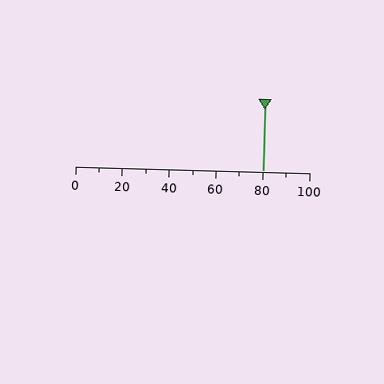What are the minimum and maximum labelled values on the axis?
The axis runs from 0 to 100.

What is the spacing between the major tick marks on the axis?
The major ticks are spaced 20 apart.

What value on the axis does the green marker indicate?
The marker indicates approximately 80.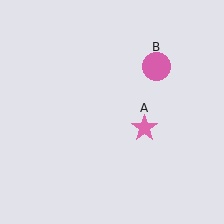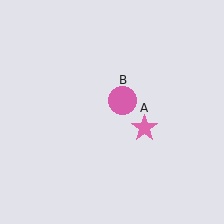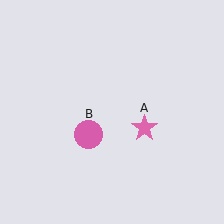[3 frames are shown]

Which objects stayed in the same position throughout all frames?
Pink star (object A) remained stationary.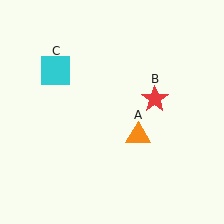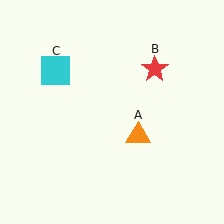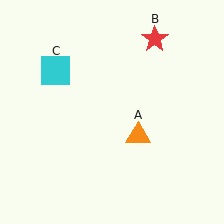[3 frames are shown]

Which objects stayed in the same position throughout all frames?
Orange triangle (object A) and cyan square (object C) remained stationary.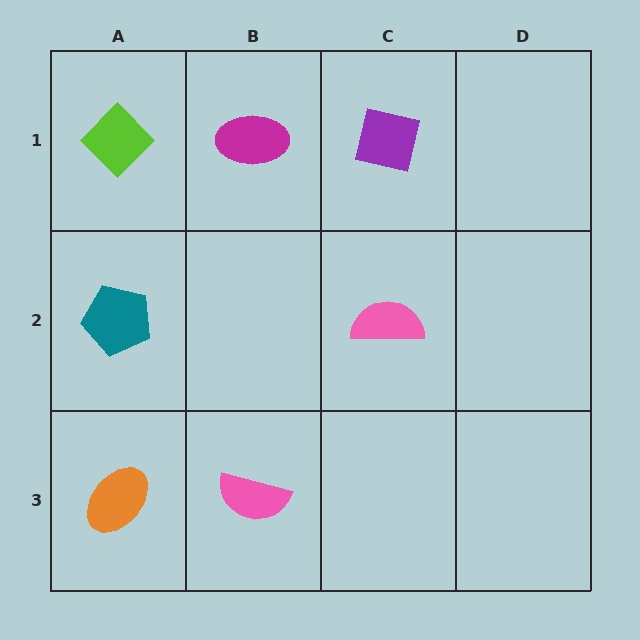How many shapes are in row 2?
2 shapes.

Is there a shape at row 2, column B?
No, that cell is empty.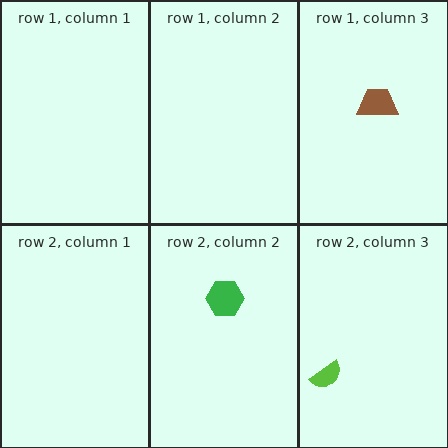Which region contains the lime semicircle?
The row 2, column 3 region.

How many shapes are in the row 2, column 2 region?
1.